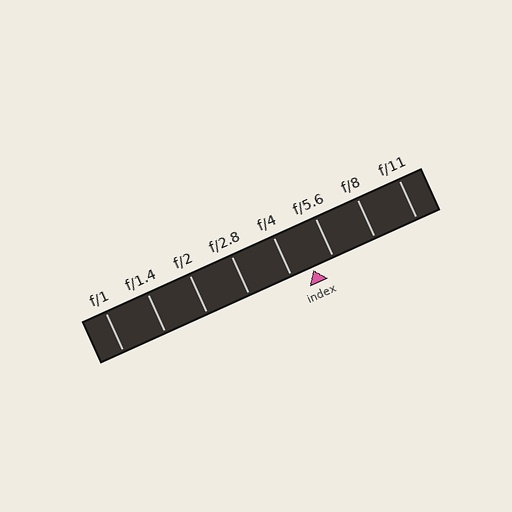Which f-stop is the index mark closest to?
The index mark is closest to f/5.6.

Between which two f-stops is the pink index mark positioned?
The index mark is between f/4 and f/5.6.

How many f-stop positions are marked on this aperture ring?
There are 8 f-stop positions marked.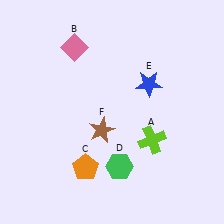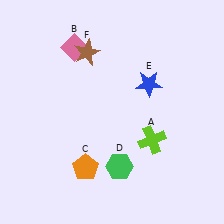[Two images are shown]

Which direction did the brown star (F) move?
The brown star (F) moved up.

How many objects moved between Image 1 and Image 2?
1 object moved between the two images.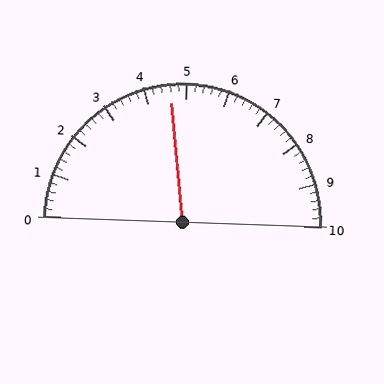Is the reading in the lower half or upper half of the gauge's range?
The reading is in the lower half of the range (0 to 10).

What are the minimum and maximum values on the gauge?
The gauge ranges from 0 to 10.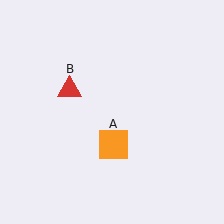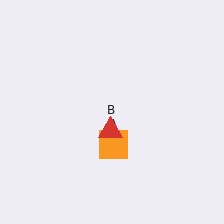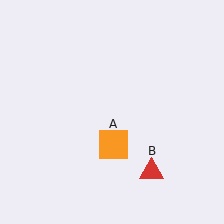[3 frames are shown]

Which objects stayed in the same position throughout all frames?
Orange square (object A) remained stationary.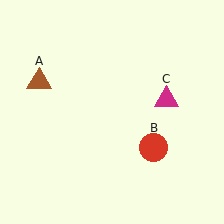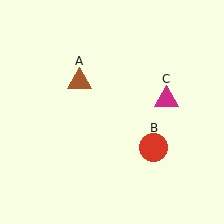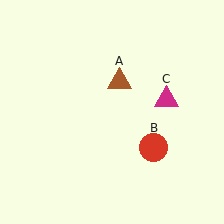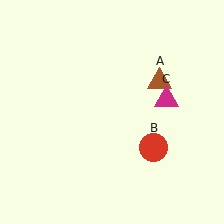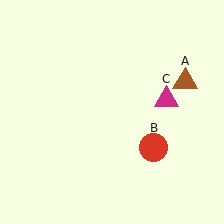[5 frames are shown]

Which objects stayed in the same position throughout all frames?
Red circle (object B) and magenta triangle (object C) remained stationary.